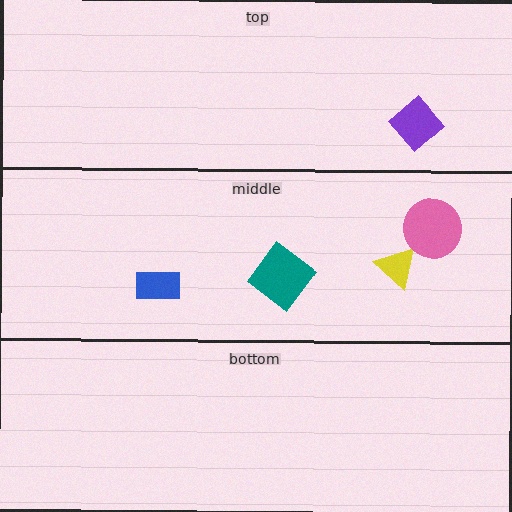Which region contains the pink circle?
The middle region.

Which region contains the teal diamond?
The middle region.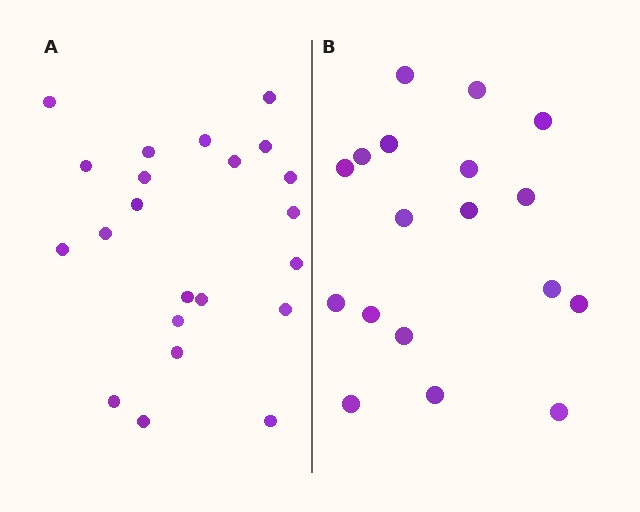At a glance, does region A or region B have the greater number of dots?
Region A (the left region) has more dots.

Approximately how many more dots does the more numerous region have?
Region A has about 4 more dots than region B.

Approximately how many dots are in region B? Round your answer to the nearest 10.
About 20 dots. (The exact count is 18, which rounds to 20.)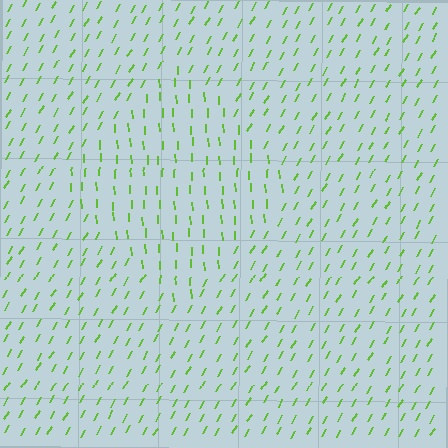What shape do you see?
I see a diamond.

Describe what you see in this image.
The image is filled with small lime line segments. A diamond region in the image has lines oriented differently from the surrounding lines, creating a visible texture boundary.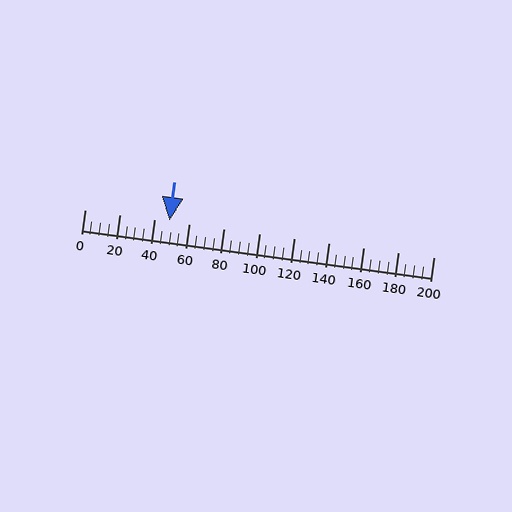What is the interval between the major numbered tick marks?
The major tick marks are spaced 20 units apart.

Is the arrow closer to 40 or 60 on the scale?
The arrow is closer to 40.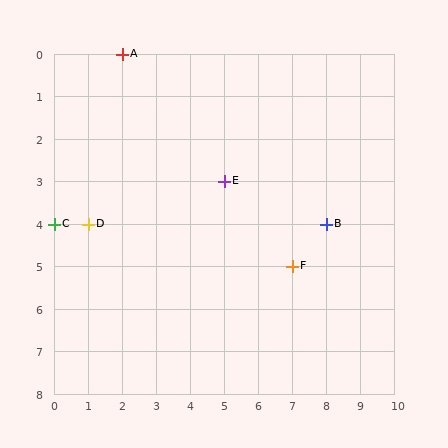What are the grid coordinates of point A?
Point A is at grid coordinates (2, 0).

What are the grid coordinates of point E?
Point E is at grid coordinates (5, 3).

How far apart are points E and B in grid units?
Points E and B are 3 columns and 1 row apart (about 3.2 grid units diagonally).